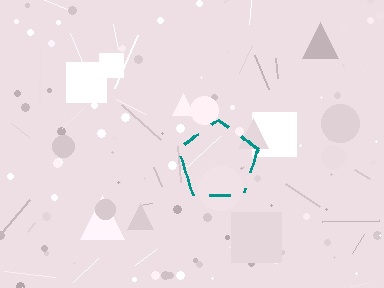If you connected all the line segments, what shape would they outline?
They would outline a pentagon.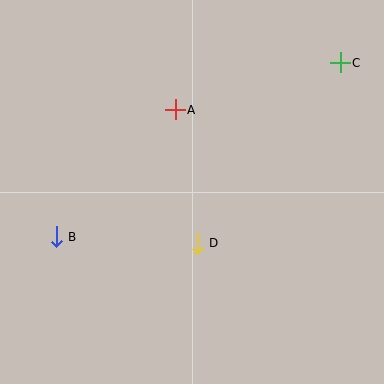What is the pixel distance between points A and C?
The distance between A and C is 171 pixels.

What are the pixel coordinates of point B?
Point B is at (56, 237).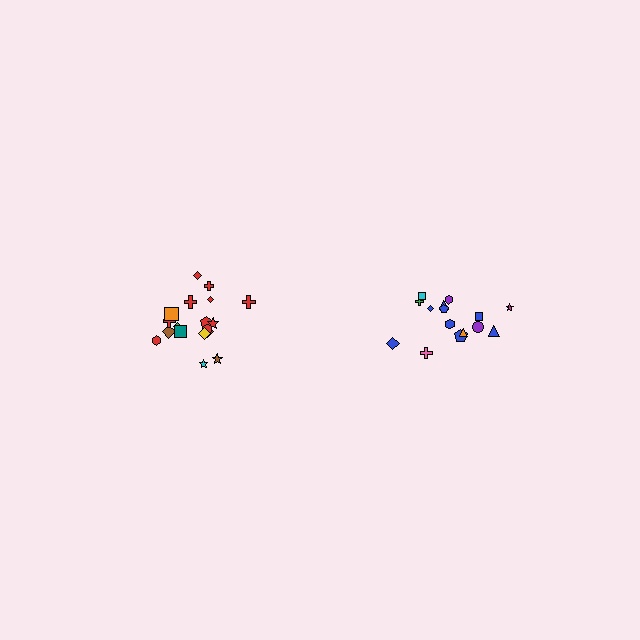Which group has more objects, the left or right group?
The left group.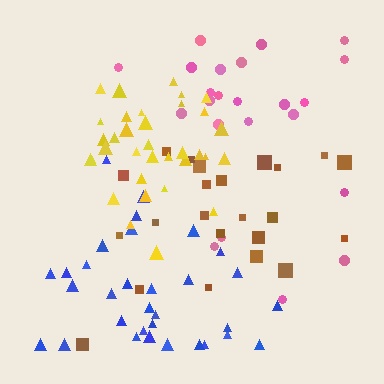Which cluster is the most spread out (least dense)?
Pink.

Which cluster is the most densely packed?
Yellow.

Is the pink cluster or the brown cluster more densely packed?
Brown.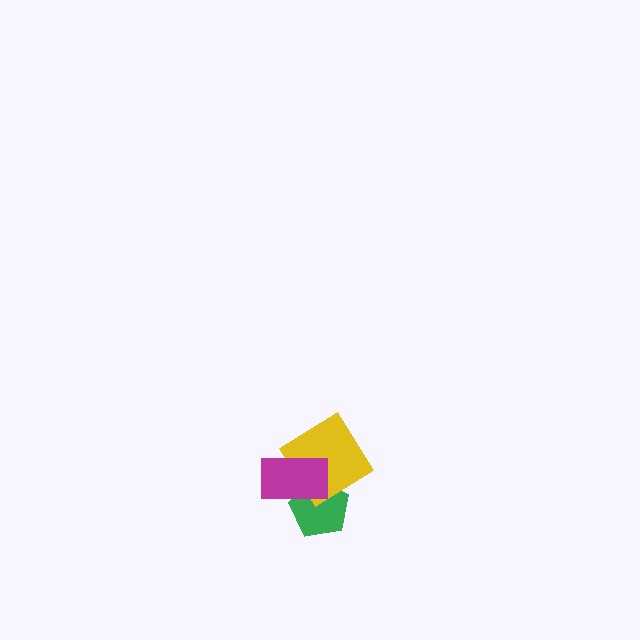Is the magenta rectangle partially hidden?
No, no other shape covers it.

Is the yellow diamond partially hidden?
Yes, it is partially covered by another shape.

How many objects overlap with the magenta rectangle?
2 objects overlap with the magenta rectangle.